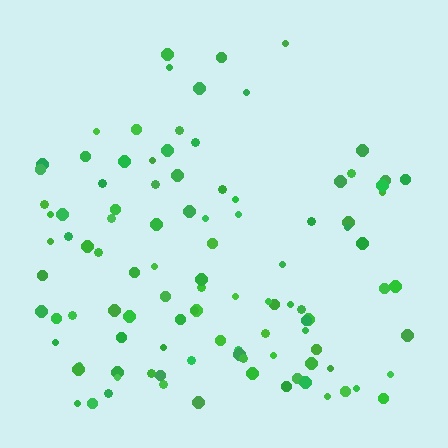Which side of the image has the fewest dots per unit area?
The top.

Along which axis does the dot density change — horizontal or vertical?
Vertical.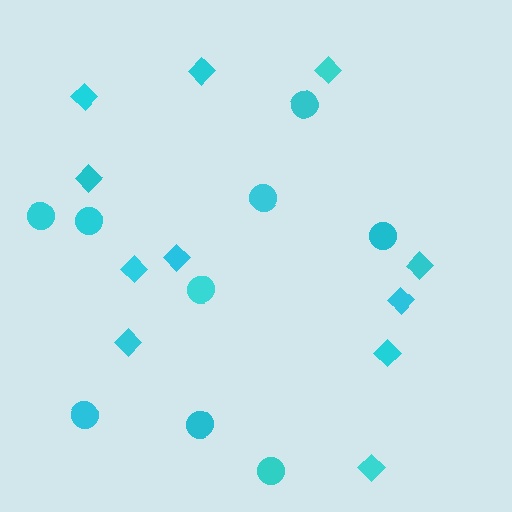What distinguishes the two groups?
There are 2 groups: one group of circles (9) and one group of diamonds (11).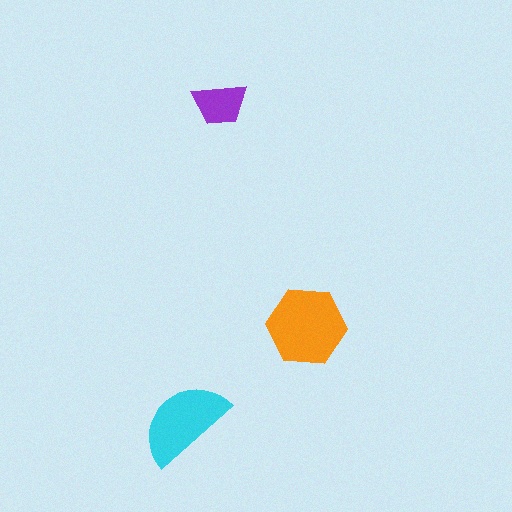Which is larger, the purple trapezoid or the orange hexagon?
The orange hexagon.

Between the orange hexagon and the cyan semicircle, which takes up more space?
The orange hexagon.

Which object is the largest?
The orange hexagon.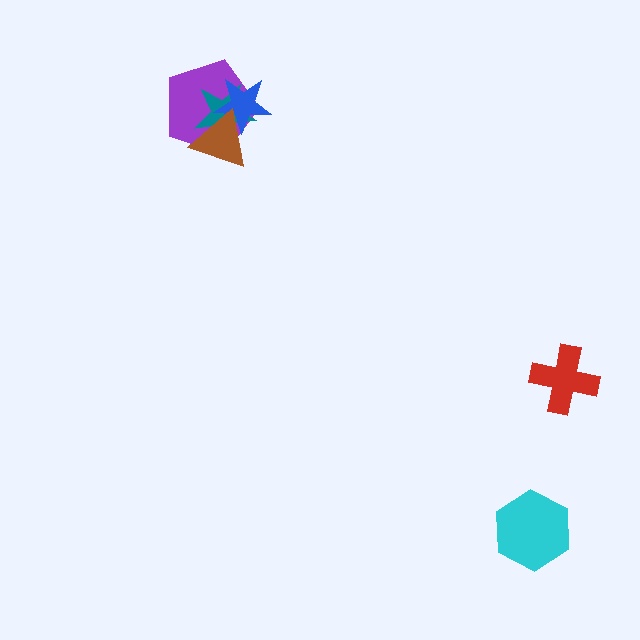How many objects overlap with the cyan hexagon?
0 objects overlap with the cyan hexagon.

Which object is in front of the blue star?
The brown triangle is in front of the blue star.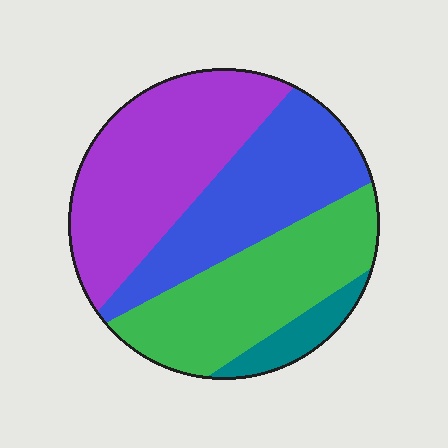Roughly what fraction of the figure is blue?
Blue takes up about one quarter (1/4) of the figure.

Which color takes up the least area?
Teal, at roughly 5%.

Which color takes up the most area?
Purple, at roughly 35%.